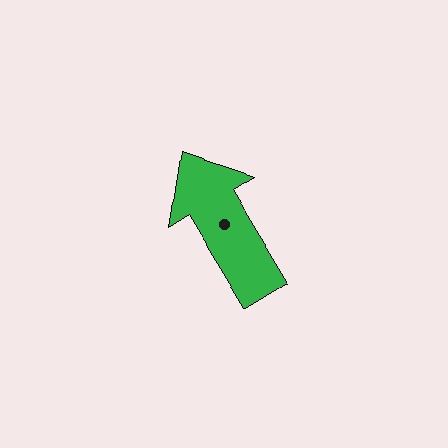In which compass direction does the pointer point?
Northwest.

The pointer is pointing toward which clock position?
Roughly 11 o'clock.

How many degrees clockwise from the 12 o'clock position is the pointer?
Approximately 329 degrees.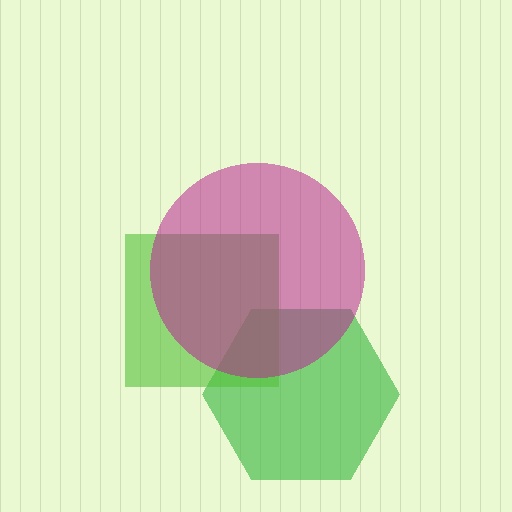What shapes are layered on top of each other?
The layered shapes are: a green hexagon, a lime square, a magenta circle.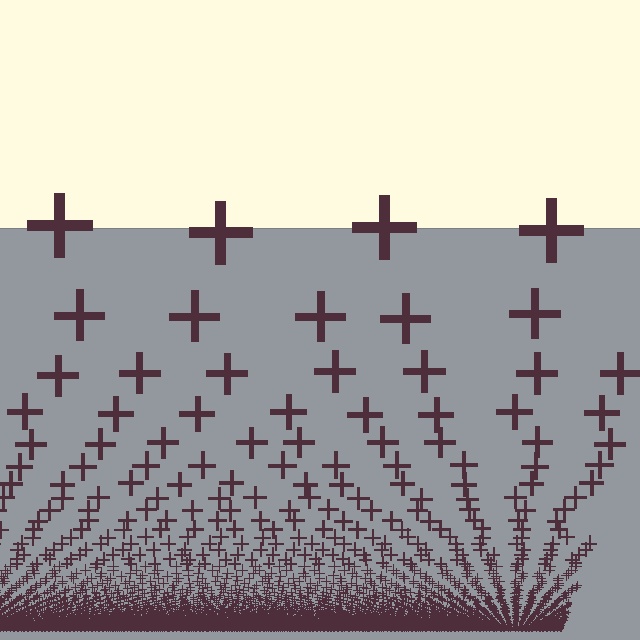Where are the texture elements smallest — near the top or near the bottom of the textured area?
Near the bottom.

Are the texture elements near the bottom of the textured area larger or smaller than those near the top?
Smaller. The gradient is inverted — elements near the bottom are smaller and denser.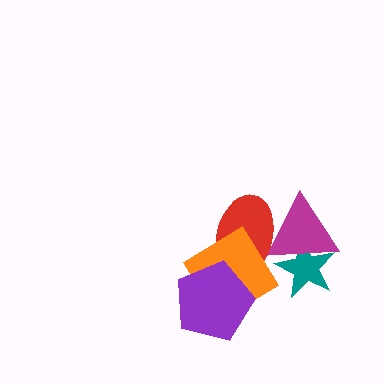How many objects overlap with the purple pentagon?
2 objects overlap with the purple pentagon.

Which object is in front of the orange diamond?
The purple pentagon is in front of the orange diamond.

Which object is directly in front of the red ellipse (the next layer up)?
The orange diamond is directly in front of the red ellipse.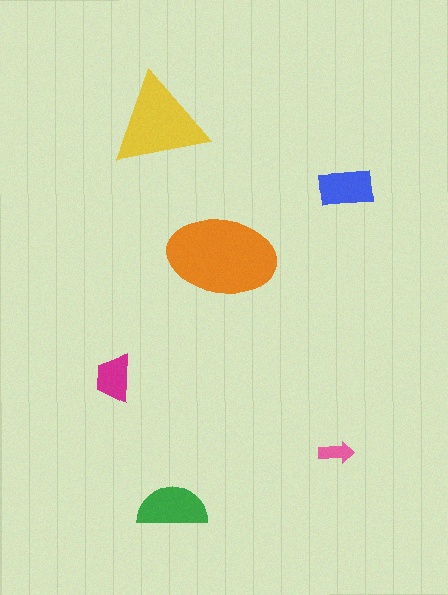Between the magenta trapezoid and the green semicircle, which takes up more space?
The green semicircle.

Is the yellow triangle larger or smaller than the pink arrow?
Larger.